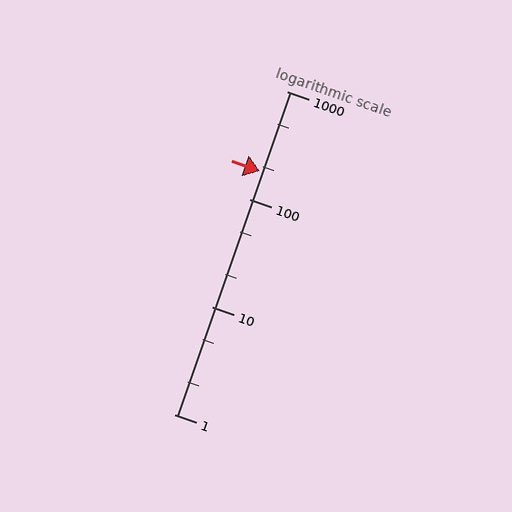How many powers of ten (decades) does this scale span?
The scale spans 3 decades, from 1 to 1000.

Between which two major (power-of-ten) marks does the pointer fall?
The pointer is between 100 and 1000.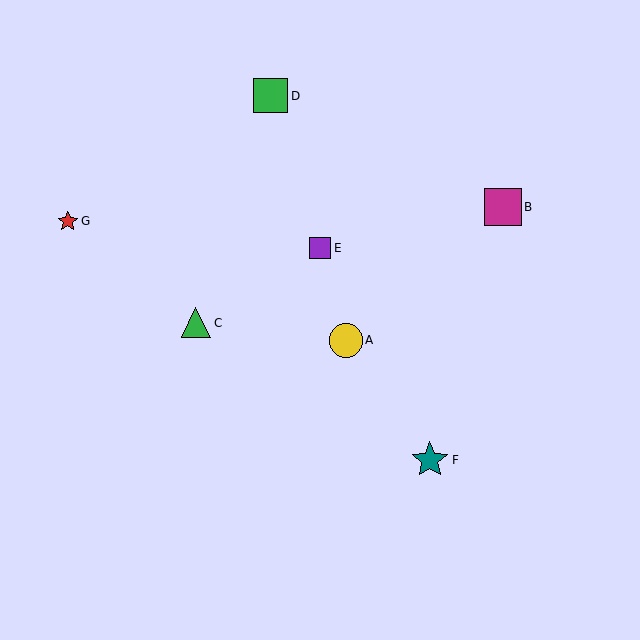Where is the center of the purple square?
The center of the purple square is at (320, 248).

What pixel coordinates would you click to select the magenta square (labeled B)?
Click at (503, 207) to select the magenta square B.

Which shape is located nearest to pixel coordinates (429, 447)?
The teal star (labeled F) at (430, 460) is nearest to that location.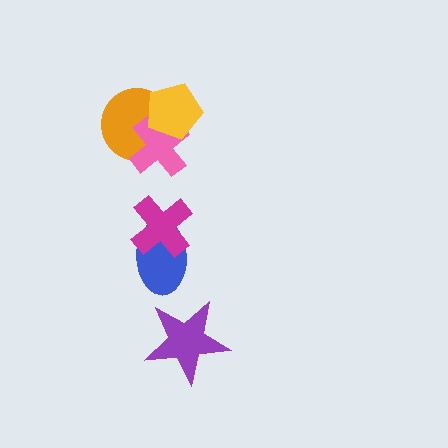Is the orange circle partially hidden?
Yes, it is partially covered by another shape.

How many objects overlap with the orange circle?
2 objects overlap with the orange circle.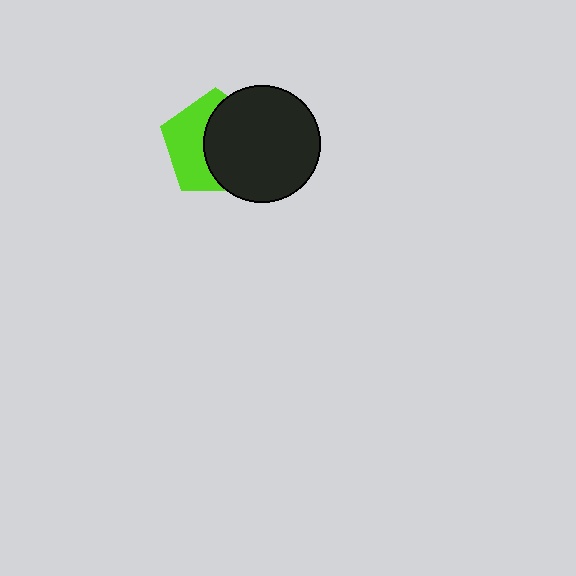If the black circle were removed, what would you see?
You would see the complete lime pentagon.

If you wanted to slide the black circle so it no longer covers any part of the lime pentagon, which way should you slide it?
Slide it right — that is the most direct way to separate the two shapes.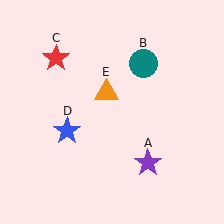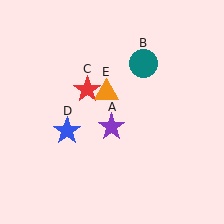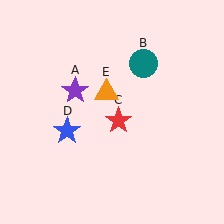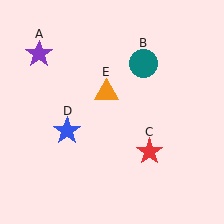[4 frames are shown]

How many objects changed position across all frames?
2 objects changed position: purple star (object A), red star (object C).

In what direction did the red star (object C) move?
The red star (object C) moved down and to the right.